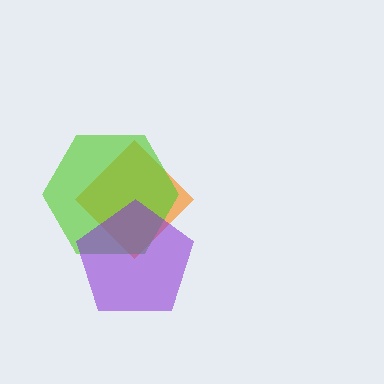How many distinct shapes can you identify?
There are 3 distinct shapes: an orange diamond, a lime hexagon, a purple pentagon.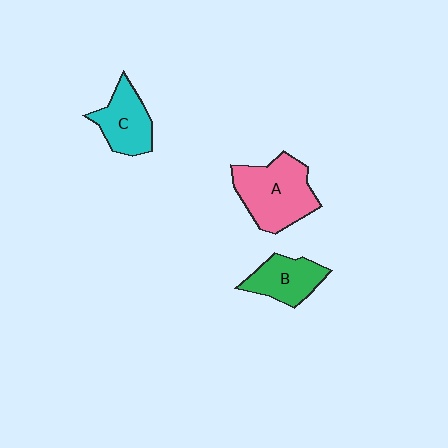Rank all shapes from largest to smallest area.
From largest to smallest: A (pink), C (cyan), B (green).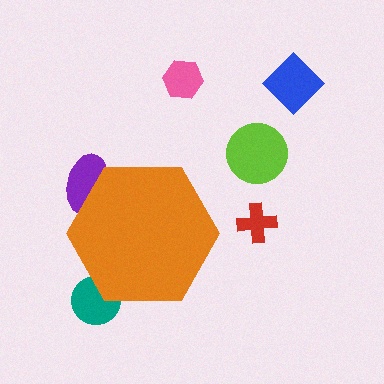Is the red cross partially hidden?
No, the red cross is fully visible.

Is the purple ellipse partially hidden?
Yes, the purple ellipse is partially hidden behind the orange hexagon.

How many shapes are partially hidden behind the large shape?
2 shapes are partially hidden.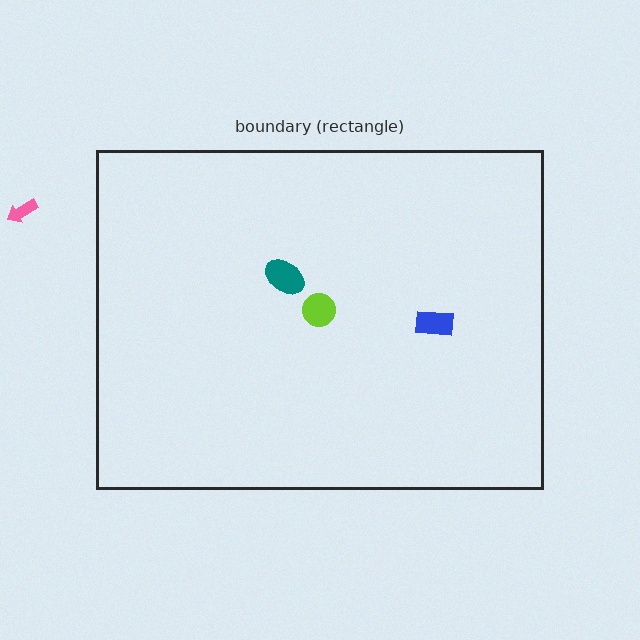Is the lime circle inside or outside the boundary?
Inside.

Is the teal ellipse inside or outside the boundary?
Inside.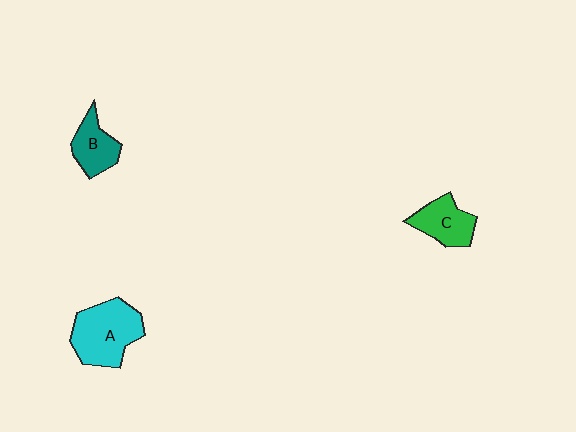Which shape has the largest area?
Shape A (cyan).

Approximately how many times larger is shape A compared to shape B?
Approximately 1.7 times.